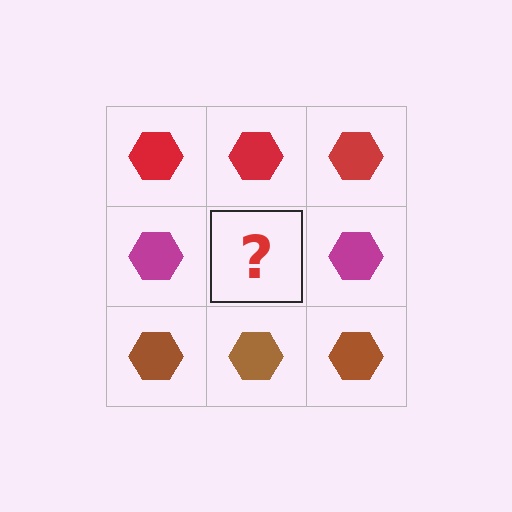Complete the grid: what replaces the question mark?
The question mark should be replaced with a magenta hexagon.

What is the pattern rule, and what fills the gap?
The rule is that each row has a consistent color. The gap should be filled with a magenta hexagon.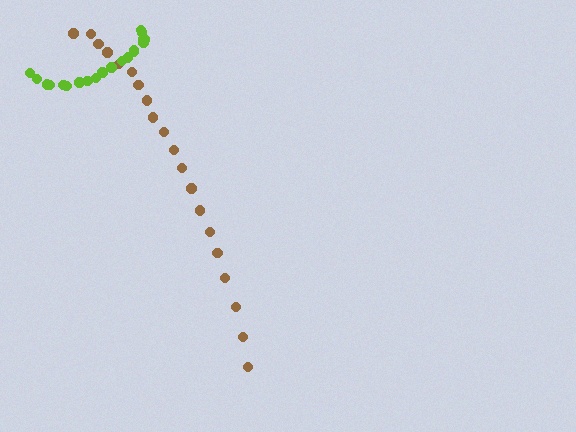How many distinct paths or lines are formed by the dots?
There are 2 distinct paths.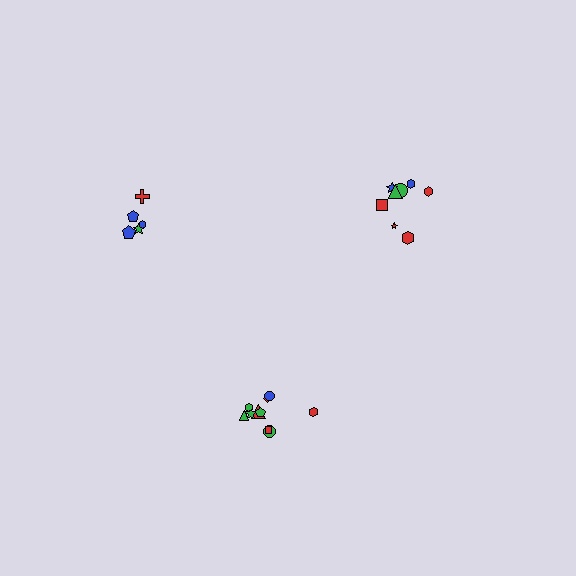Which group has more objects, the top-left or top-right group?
The top-right group.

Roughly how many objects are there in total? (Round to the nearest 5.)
Roughly 25 objects in total.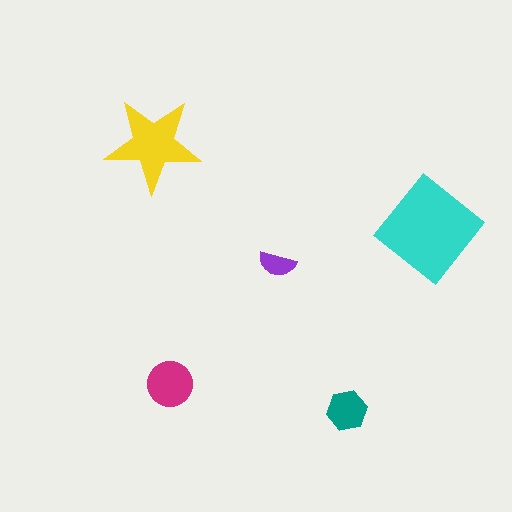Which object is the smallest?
The purple semicircle.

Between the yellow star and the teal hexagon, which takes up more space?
The yellow star.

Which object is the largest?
The cyan diamond.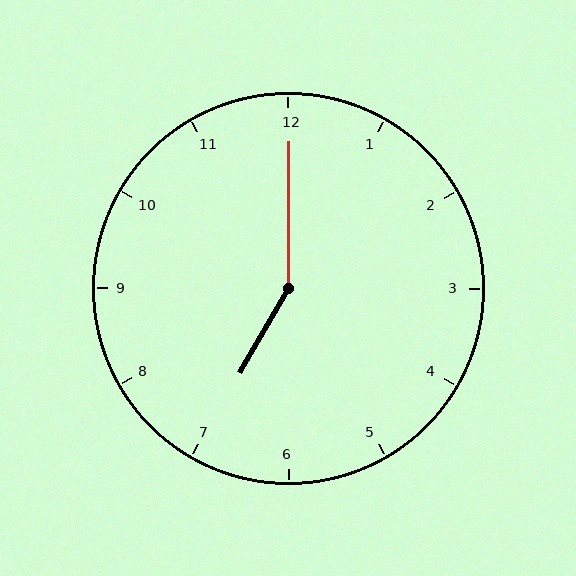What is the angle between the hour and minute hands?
Approximately 150 degrees.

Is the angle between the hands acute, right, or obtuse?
It is obtuse.